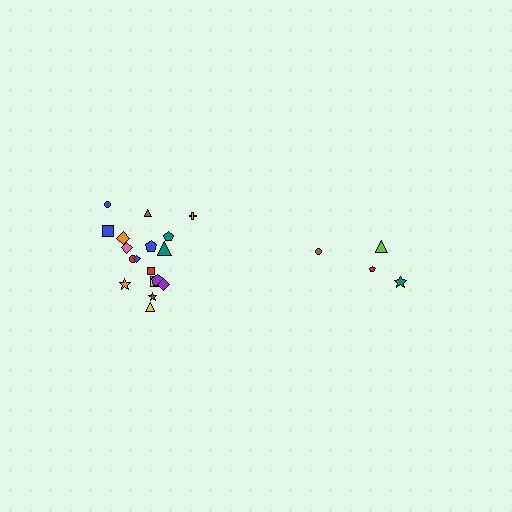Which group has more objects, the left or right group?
The left group.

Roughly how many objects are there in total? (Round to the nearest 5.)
Roughly 20 objects in total.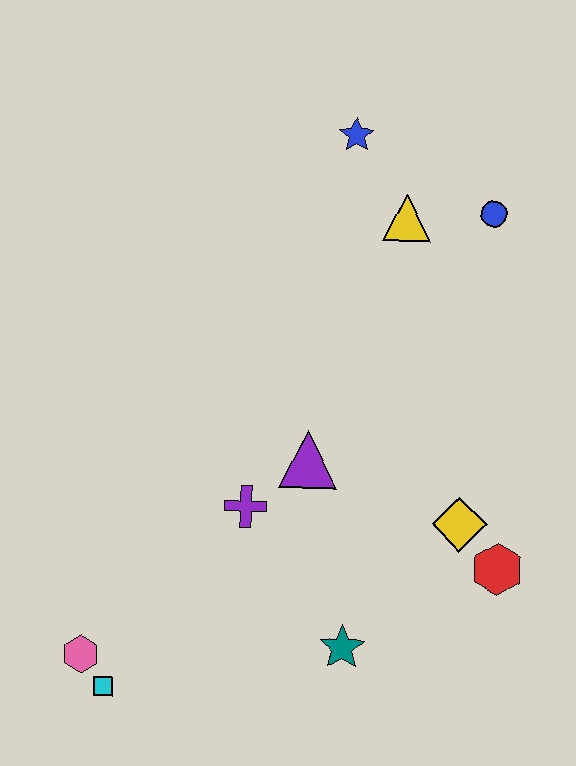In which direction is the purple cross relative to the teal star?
The purple cross is above the teal star.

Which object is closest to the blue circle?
The yellow triangle is closest to the blue circle.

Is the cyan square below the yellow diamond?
Yes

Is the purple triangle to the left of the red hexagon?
Yes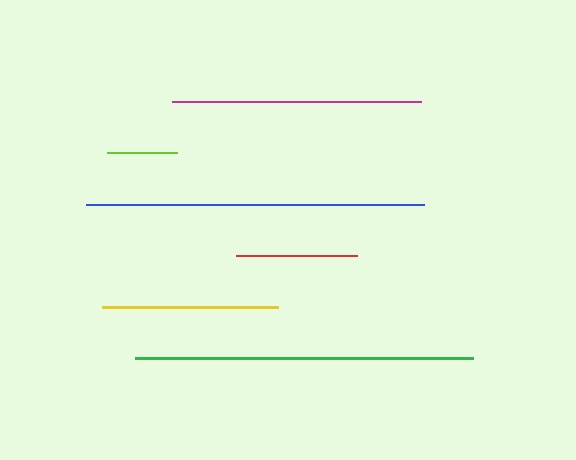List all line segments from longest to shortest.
From longest to shortest: green, blue, magenta, yellow, red, lime.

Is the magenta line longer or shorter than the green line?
The green line is longer than the magenta line.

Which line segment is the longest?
The green line is the longest at approximately 338 pixels.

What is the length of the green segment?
The green segment is approximately 338 pixels long.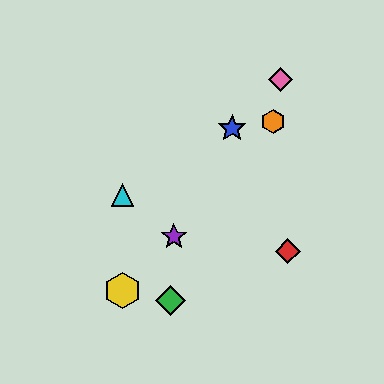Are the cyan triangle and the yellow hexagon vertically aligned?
Yes, both are at x≈123.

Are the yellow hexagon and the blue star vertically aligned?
No, the yellow hexagon is at x≈123 and the blue star is at x≈232.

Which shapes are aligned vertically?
The yellow hexagon, the cyan triangle are aligned vertically.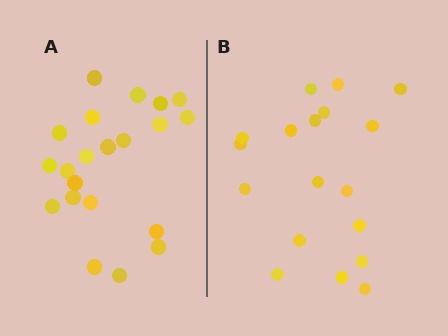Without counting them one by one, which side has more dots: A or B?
Region A (the left region) has more dots.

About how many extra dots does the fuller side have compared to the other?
Region A has just a few more — roughly 2 or 3 more dots than region B.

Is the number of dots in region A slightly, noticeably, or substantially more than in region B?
Region A has only slightly more — the two regions are fairly close. The ratio is roughly 1.2 to 1.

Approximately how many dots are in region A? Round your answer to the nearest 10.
About 20 dots. (The exact count is 21, which rounds to 20.)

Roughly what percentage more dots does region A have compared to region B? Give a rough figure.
About 15% more.